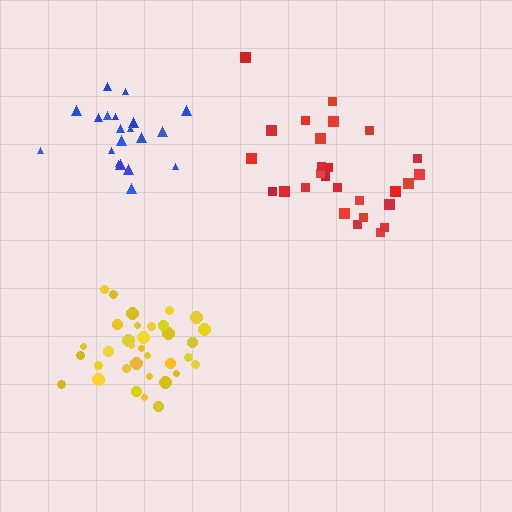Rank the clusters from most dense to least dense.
yellow, red, blue.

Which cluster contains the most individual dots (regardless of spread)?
Yellow (34).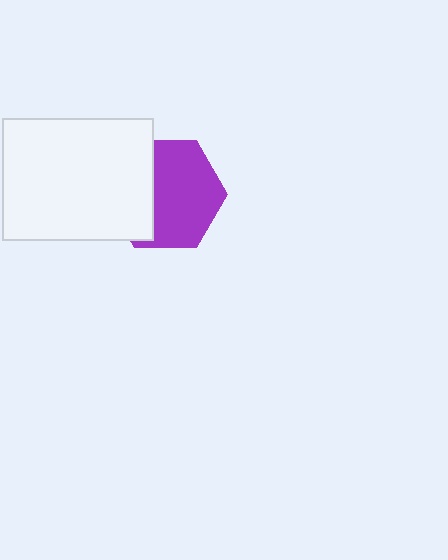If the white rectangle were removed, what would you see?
You would see the complete purple hexagon.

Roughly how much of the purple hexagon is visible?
About half of it is visible (roughly 64%).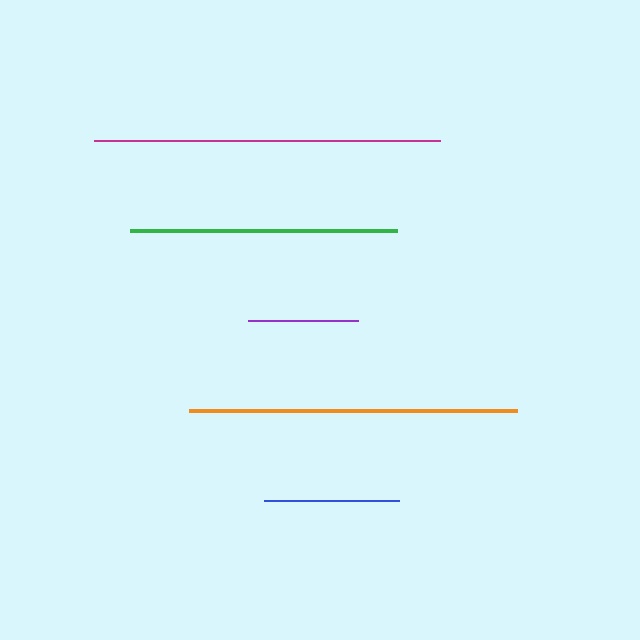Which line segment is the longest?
The magenta line is the longest at approximately 347 pixels.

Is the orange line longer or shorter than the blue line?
The orange line is longer than the blue line.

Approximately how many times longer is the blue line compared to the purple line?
The blue line is approximately 1.2 times the length of the purple line.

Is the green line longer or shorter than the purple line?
The green line is longer than the purple line.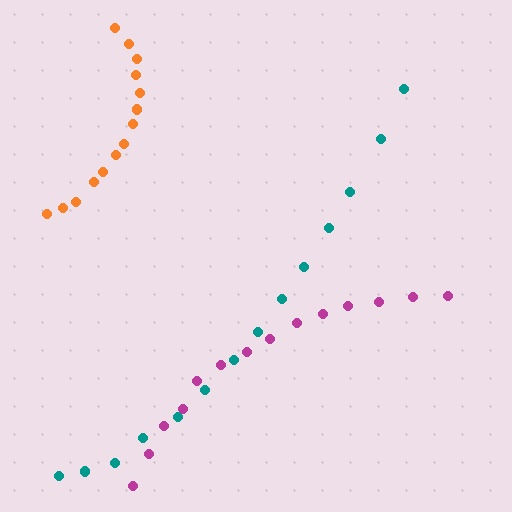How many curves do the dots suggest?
There are 3 distinct paths.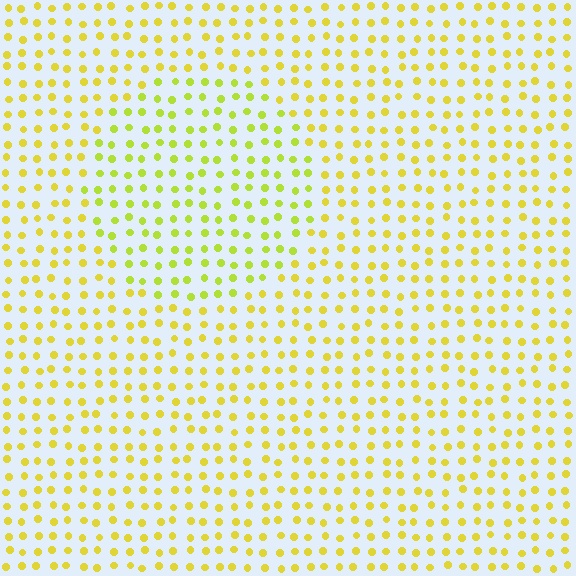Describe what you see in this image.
The image is filled with small yellow elements in a uniform arrangement. A circle-shaped region is visible where the elements are tinted to a slightly different hue, forming a subtle color boundary.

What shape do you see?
I see a circle.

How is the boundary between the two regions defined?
The boundary is defined purely by a slight shift in hue (about 21 degrees). Spacing, size, and orientation are identical on both sides.